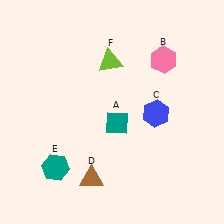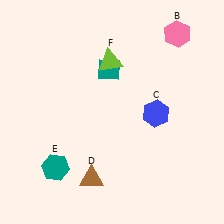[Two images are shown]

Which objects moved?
The objects that moved are: the teal diamond (A), the pink hexagon (B).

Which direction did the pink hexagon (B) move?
The pink hexagon (B) moved up.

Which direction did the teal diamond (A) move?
The teal diamond (A) moved up.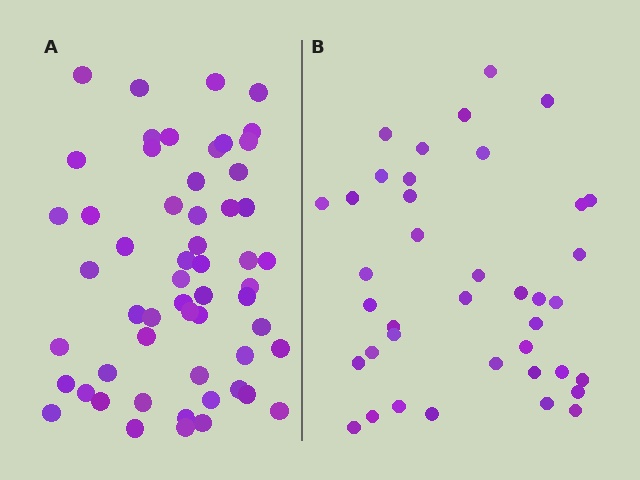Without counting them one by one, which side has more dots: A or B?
Region A (the left region) has more dots.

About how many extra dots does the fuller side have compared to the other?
Region A has approximately 15 more dots than region B.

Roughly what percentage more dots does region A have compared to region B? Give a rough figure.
About 45% more.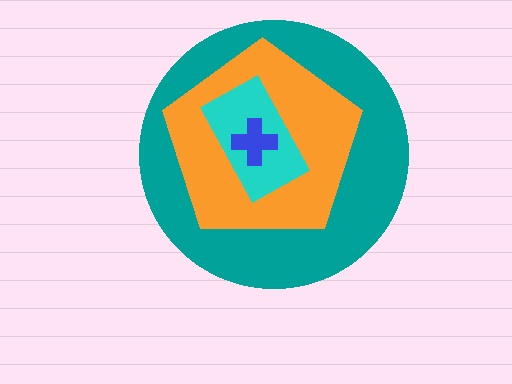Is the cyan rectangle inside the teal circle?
Yes.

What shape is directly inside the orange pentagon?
The cyan rectangle.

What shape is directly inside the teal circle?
The orange pentagon.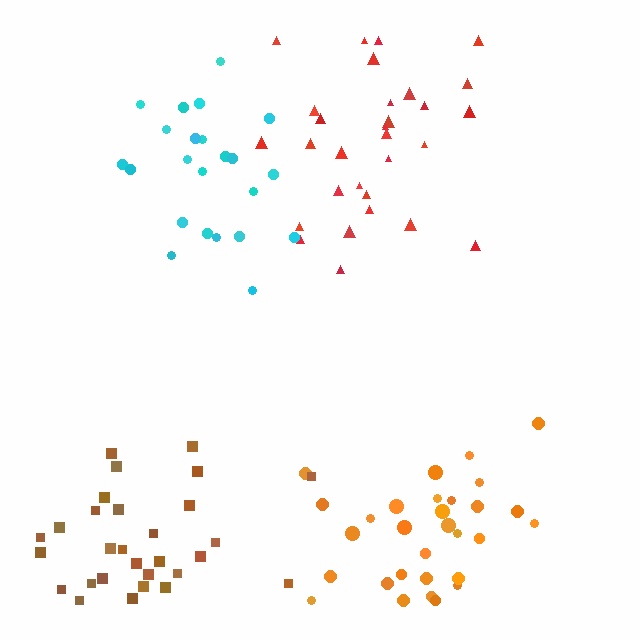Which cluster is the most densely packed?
Brown.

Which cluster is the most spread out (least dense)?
Red.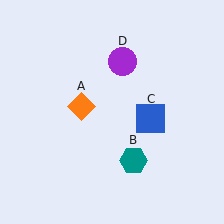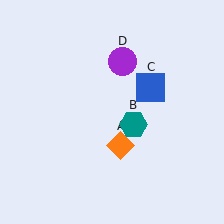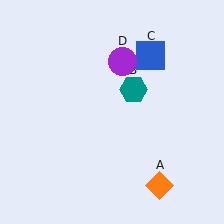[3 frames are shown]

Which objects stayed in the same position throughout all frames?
Purple circle (object D) remained stationary.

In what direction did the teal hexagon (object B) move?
The teal hexagon (object B) moved up.